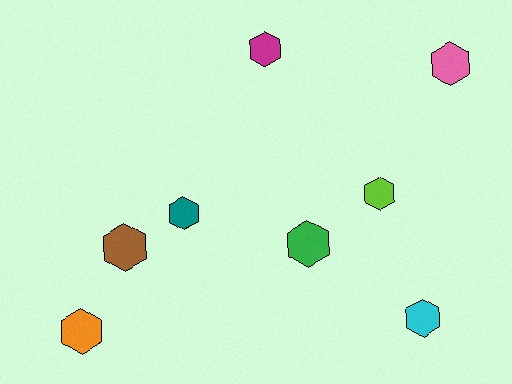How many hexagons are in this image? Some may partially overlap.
There are 8 hexagons.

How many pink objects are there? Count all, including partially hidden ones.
There is 1 pink object.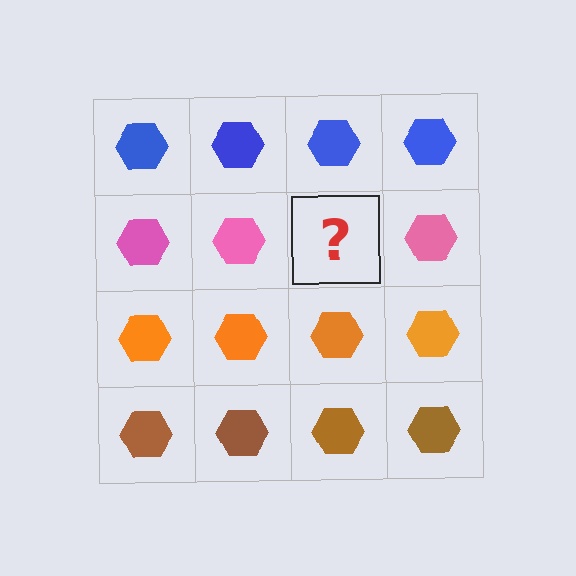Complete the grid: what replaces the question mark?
The question mark should be replaced with a pink hexagon.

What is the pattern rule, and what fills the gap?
The rule is that each row has a consistent color. The gap should be filled with a pink hexagon.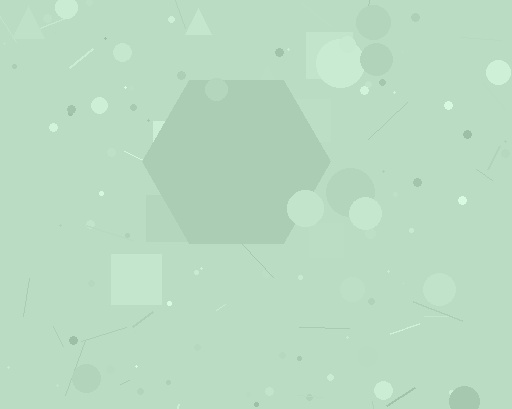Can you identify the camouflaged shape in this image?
The camouflaged shape is a hexagon.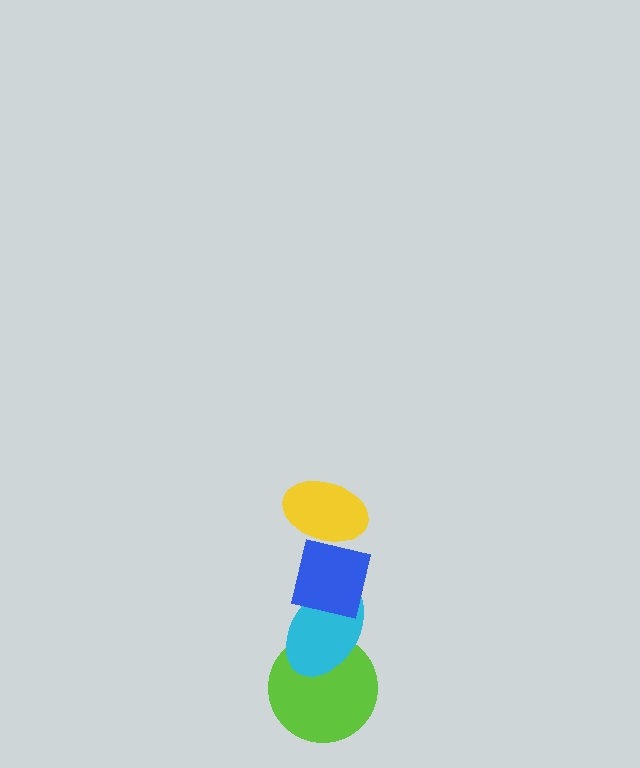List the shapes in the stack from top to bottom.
From top to bottom: the yellow ellipse, the blue square, the cyan ellipse, the lime circle.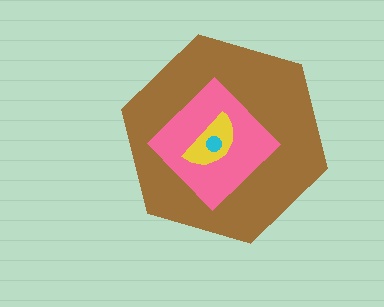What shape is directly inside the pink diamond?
The yellow semicircle.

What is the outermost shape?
The brown hexagon.